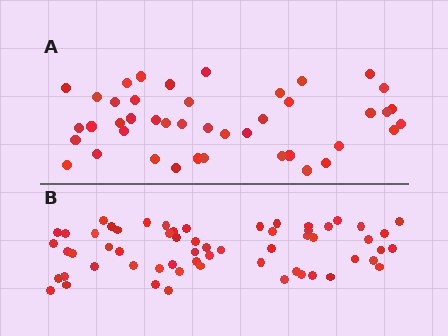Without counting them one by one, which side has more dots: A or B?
Region B (the bottom region) has more dots.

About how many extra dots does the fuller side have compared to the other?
Region B has approximately 15 more dots than region A.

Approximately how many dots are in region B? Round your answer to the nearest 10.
About 60 dots.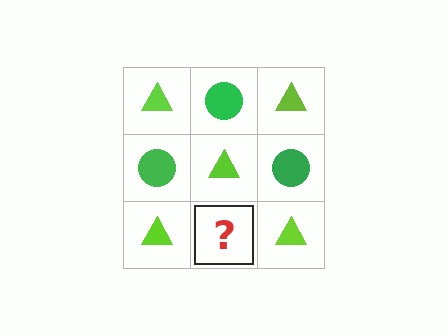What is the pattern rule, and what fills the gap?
The rule is that it alternates lime triangle and green circle in a checkerboard pattern. The gap should be filled with a green circle.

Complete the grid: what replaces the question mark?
The question mark should be replaced with a green circle.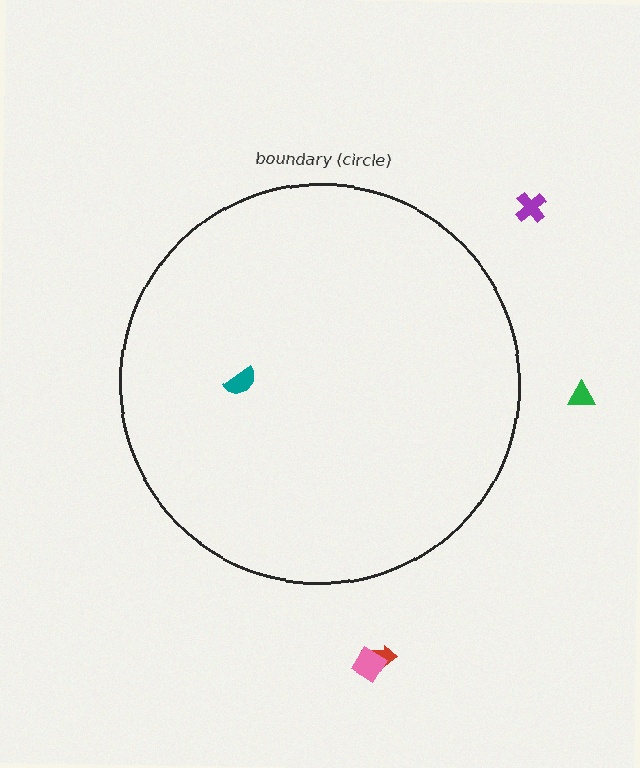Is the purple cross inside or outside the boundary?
Outside.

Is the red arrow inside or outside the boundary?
Outside.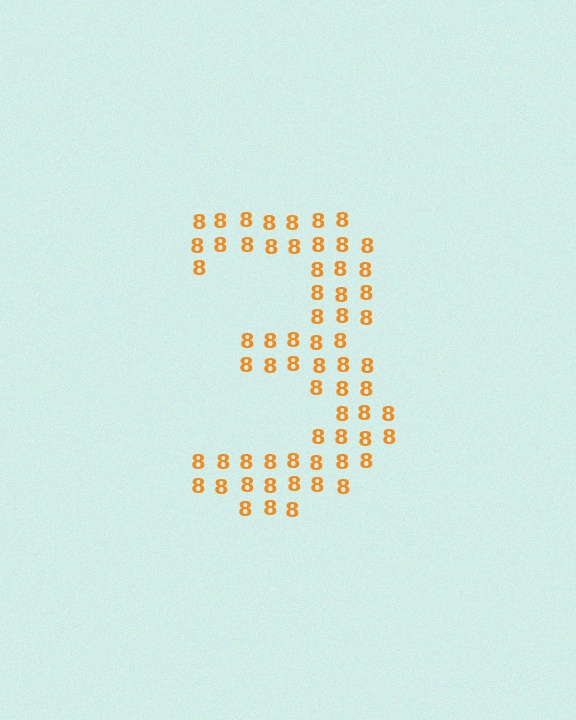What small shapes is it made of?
It is made of small digit 8's.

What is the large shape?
The large shape is the digit 3.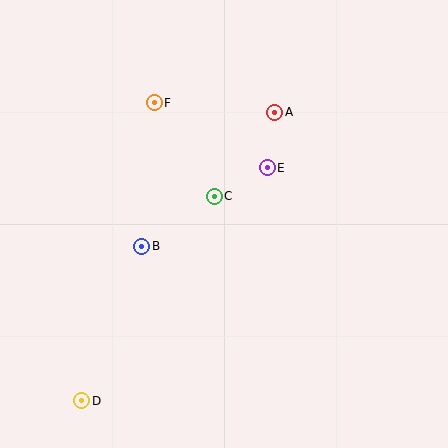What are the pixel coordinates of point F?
Point F is at (154, 103).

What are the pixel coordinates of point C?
Point C is at (214, 196).